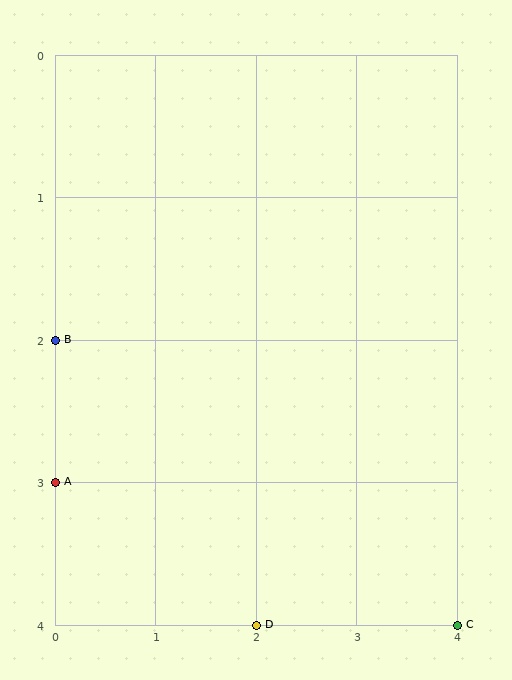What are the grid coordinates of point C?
Point C is at grid coordinates (4, 4).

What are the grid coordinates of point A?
Point A is at grid coordinates (0, 3).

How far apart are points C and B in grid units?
Points C and B are 4 columns and 2 rows apart (about 4.5 grid units diagonally).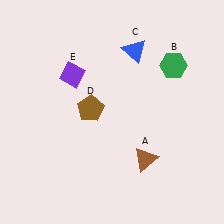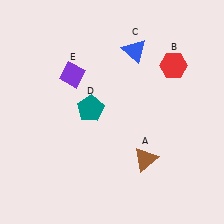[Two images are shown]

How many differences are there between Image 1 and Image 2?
There are 2 differences between the two images.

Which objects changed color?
B changed from green to red. D changed from brown to teal.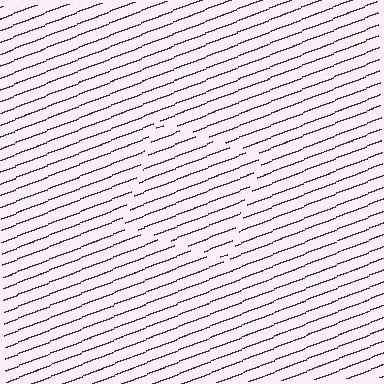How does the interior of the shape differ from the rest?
The interior of the shape contains the same grating, shifted by half a period — the contour is defined by the phase discontinuity where line-ends from the inner and outer gratings abut.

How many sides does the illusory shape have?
4 sides — the line-ends trace a square.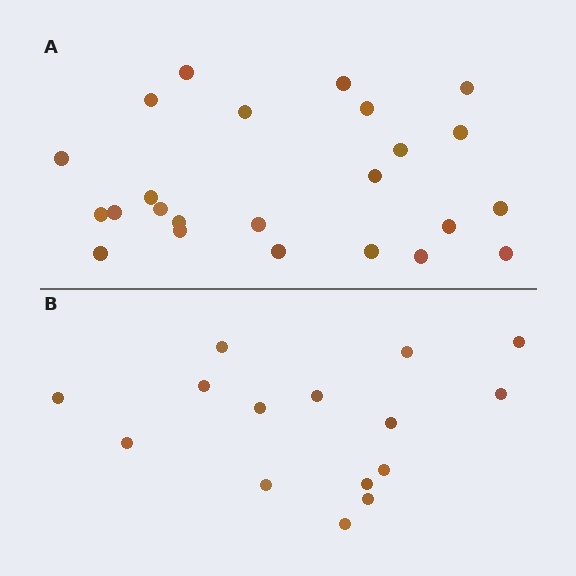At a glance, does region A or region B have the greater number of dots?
Region A (the top region) has more dots.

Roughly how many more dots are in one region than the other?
Region A has roughly 8 or so more dots than region B.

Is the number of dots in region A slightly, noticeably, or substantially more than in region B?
Region A has substantially more. The ratio is roughly 1.6 to 1.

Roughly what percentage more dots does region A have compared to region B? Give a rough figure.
About 60% more.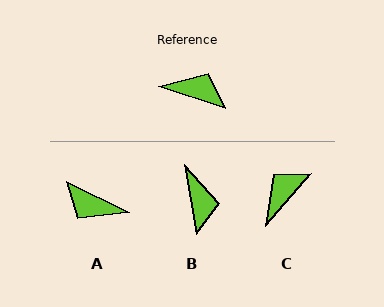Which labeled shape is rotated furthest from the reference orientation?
A, about 172 degrees away.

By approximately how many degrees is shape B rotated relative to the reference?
Approximately 62 degrees clockwise.